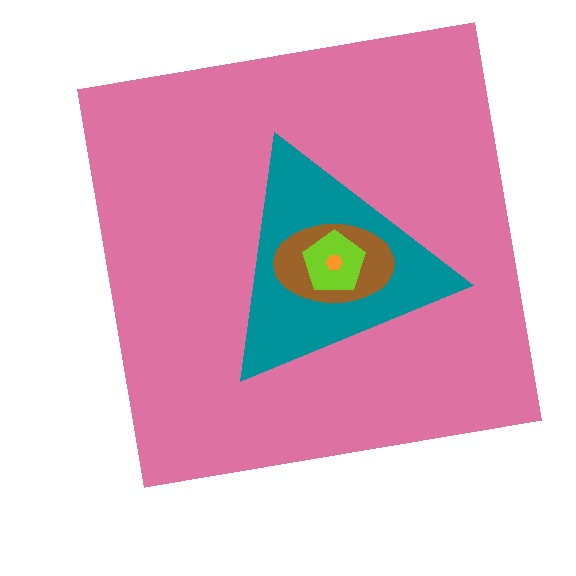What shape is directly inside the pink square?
The teal triangle.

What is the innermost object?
The orange hexagon.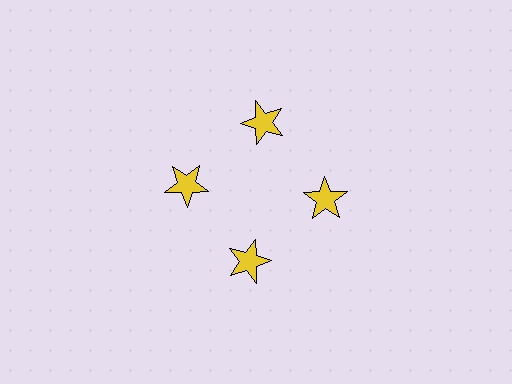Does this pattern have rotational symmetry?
Yes, this pattern has 4-fold rotational symmetry. It looks the same after rotating 90 degrees around the center.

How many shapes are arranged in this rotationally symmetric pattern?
There are 4 shapes, arranged in 4 groups of 1.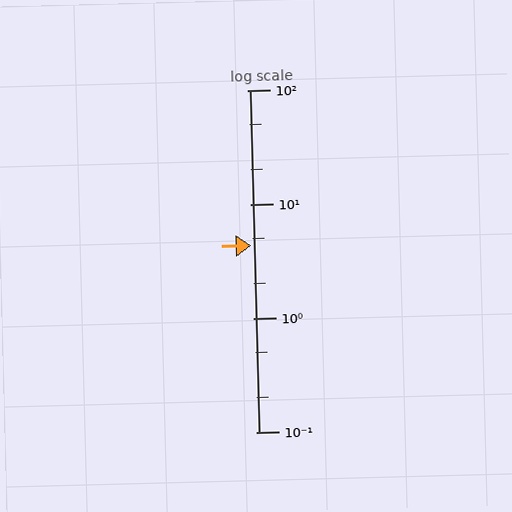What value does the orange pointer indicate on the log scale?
The pointer indicates approximately 4.3.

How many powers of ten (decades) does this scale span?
The scale spans 3 decades, from 0.1 to 100.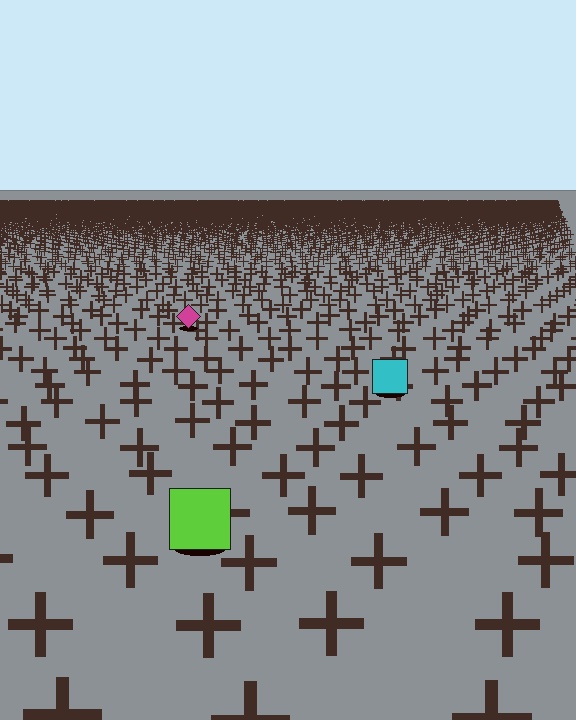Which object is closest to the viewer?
The lime square is closest. The texture marks near it are larger and more spread out.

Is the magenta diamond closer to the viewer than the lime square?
No. The lime square is closer — you can tell from the texture gradient: the ground texture is coarser near it.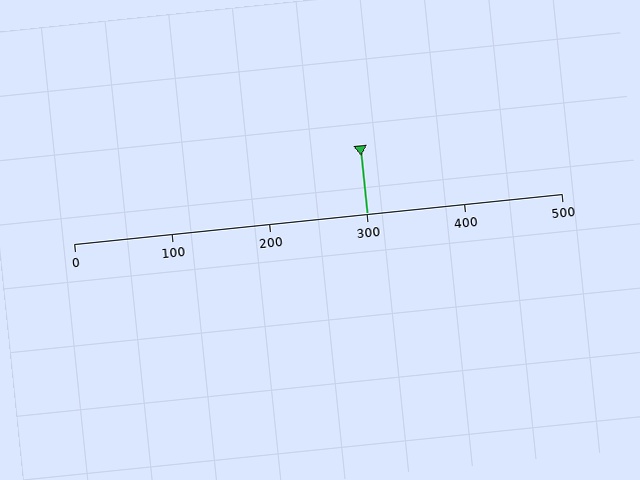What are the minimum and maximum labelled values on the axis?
The axis runs from 0 to 500.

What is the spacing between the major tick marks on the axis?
The major ticks are spaced 100 apart.